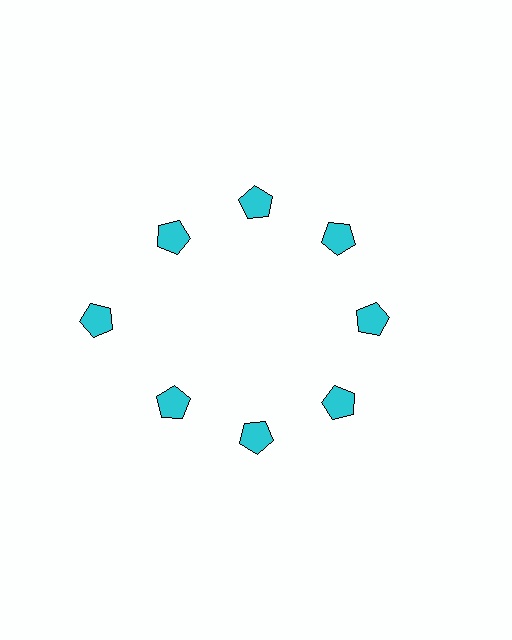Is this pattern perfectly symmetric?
No. The 8 cyan pentagons are arranged in a ring, but one element near the 9 o'clock position is pushed outward from the center, breaking the 8-fold rotational symmetry.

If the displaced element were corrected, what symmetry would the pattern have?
It would have 8-fold rotational symmetry — the pattern would map onto itself every 45 degrees.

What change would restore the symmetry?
The symmetry would be restored by moving it inward, back onto the ring so that all 8 pentagons sit at equal angles and equal distance from the center.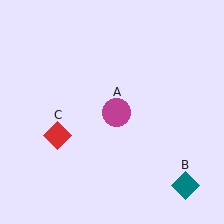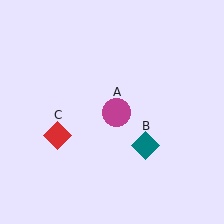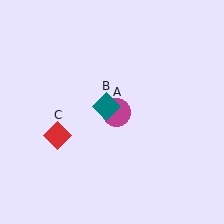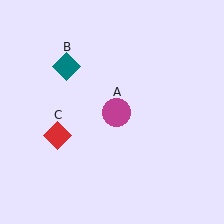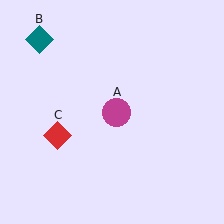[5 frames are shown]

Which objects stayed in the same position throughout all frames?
Magenta circle (object A) and red diamond (object C) remained stationary.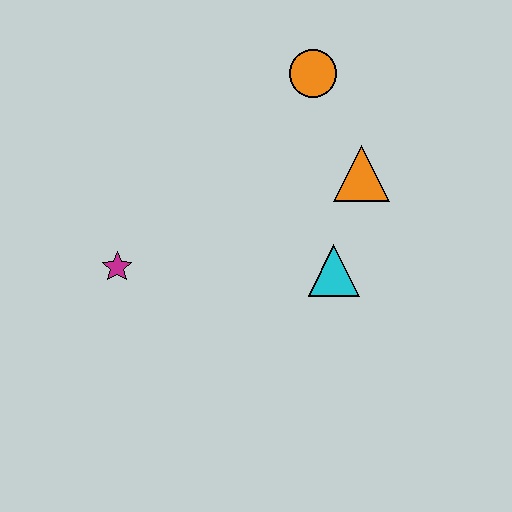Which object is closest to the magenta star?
The cyan triangle is closest to the magenta star.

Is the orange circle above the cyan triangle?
Yes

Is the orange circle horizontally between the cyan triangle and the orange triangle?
No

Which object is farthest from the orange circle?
The magenta star is farthest from the orange circle.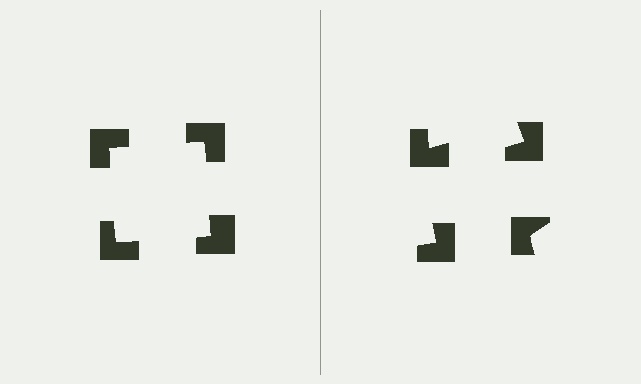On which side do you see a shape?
An illusory square appears on the left side. On the right side the wedge cuts are rotated, so no coherent shape forms.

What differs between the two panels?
The notched squares are positioned identically on both sides; only the wedge orientations differ. On the left they align to a square; on the right they are misaligned.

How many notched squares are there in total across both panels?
8 — 4 on each side.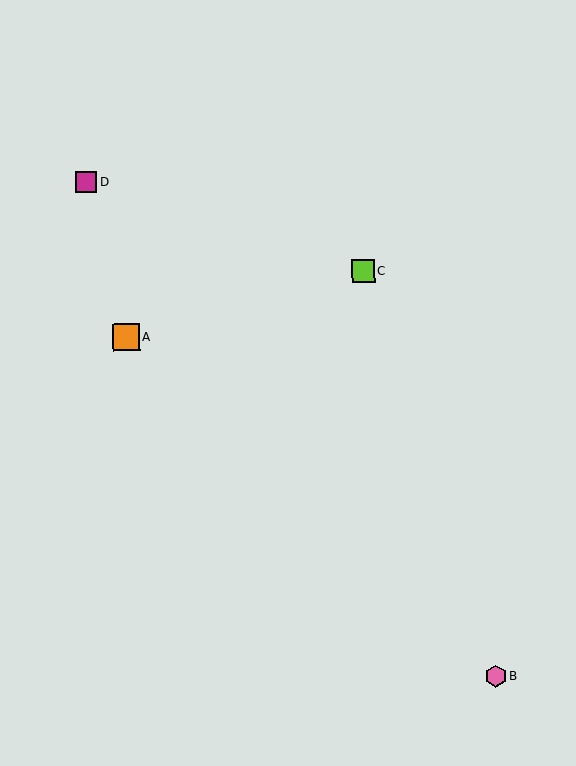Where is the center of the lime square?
The center of the lime square is at (363, 271).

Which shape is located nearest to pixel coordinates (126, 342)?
The orange square (labeled A) at (126, 338) is nearest to that location.